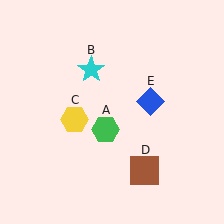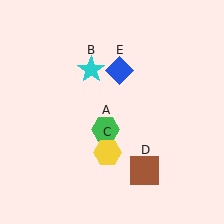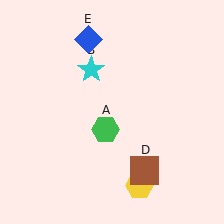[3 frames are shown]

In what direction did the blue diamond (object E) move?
The blue diamond (object E) moved up and to the left.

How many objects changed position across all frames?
2 objects changed position: yellow hexagon (object C), blue diamond (object E).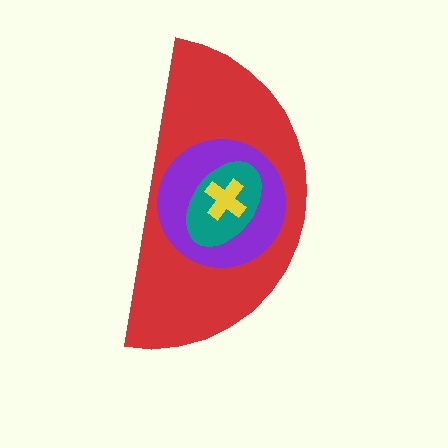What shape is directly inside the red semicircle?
The purple circle.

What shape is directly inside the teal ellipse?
The yellow cross.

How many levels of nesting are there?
4.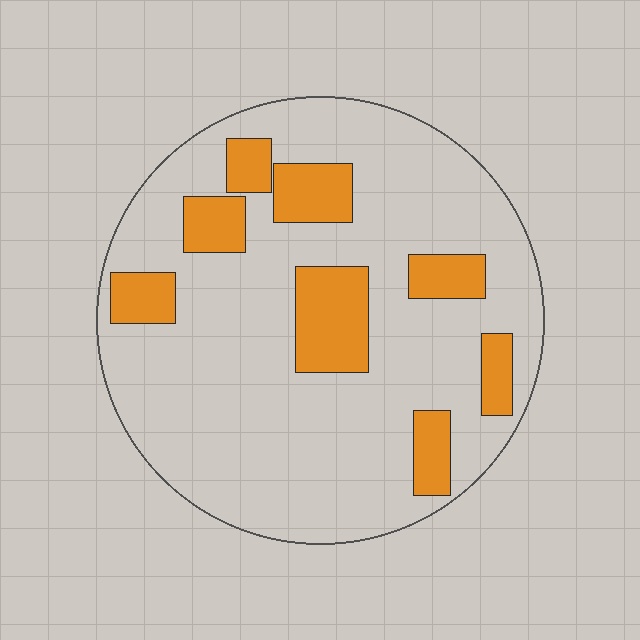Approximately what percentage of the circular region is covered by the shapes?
Approximately 20%.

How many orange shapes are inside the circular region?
8.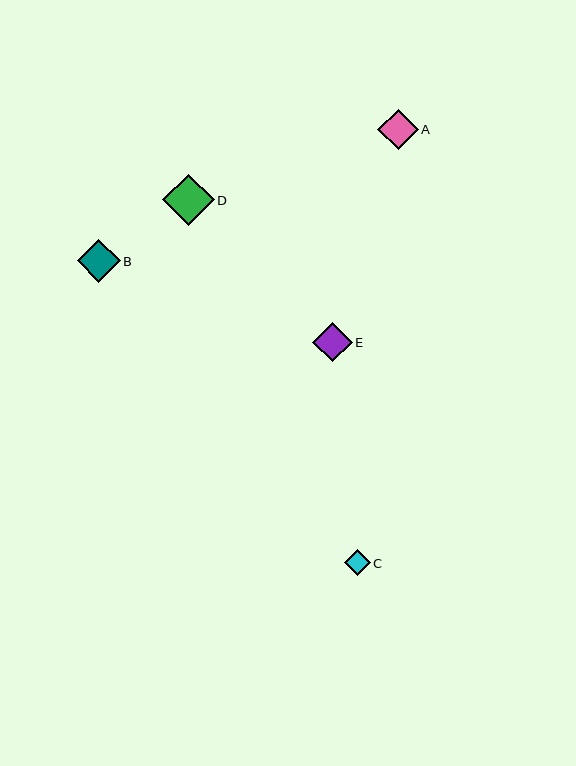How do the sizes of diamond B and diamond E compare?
Diamond B and diamond E are approximately the same size.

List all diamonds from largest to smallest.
From largest to smallest: D, B, A, E, C.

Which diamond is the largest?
Diamond D is the largest with a size of approximately 51 pixels.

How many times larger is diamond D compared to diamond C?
Diamond D is approximately 2.0 times the size of diamond C.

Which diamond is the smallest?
Diamond C is the smallest with a size of approximately 26 pixels.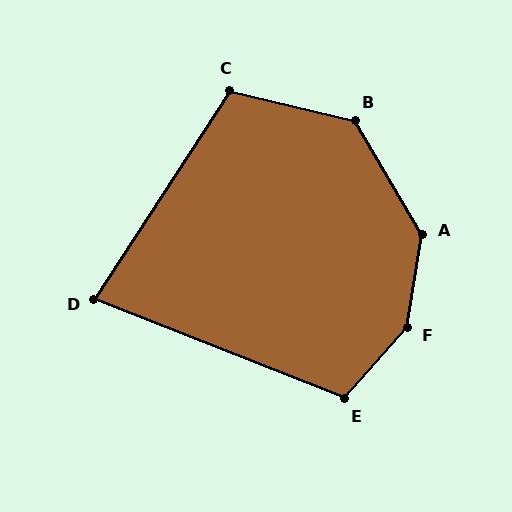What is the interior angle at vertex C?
Approximately 109 degrees (obtuse).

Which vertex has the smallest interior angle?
D, at approximately 79 degrees.